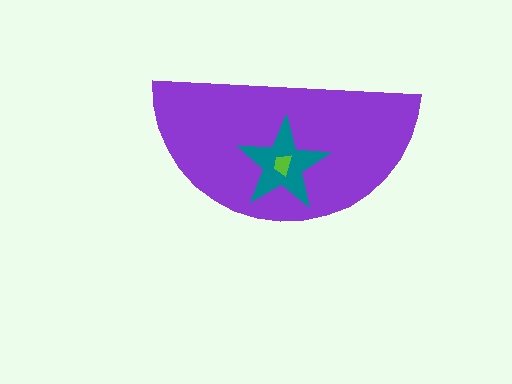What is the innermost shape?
The lime trapezoid.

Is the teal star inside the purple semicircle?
Yes.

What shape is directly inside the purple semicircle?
The teal star.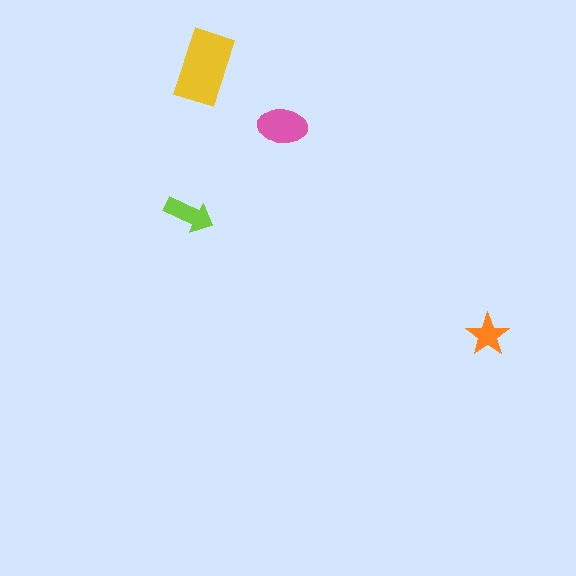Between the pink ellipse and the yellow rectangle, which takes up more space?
The yellow rectangle.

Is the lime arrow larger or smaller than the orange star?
Larger.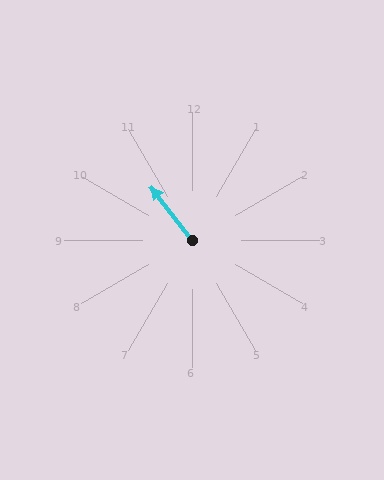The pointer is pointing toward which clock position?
Roughly 11 o'clock.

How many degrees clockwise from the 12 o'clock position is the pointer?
Approximately 322 degrees.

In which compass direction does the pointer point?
Northwest.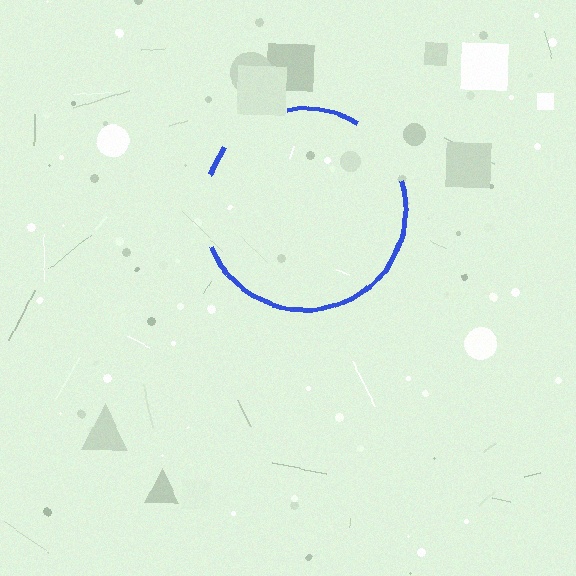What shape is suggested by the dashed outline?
The dashed outline suggests a circle.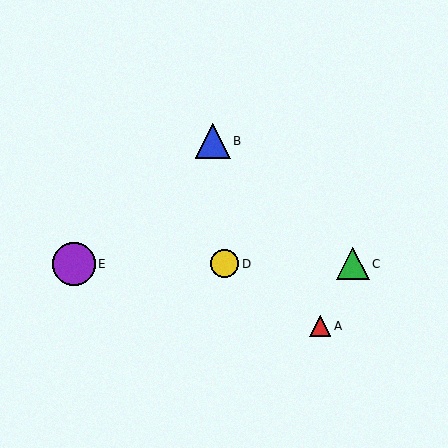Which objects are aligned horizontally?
Objects C, D, E are aligned horizontally.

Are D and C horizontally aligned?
Yes, both are at y≈264.